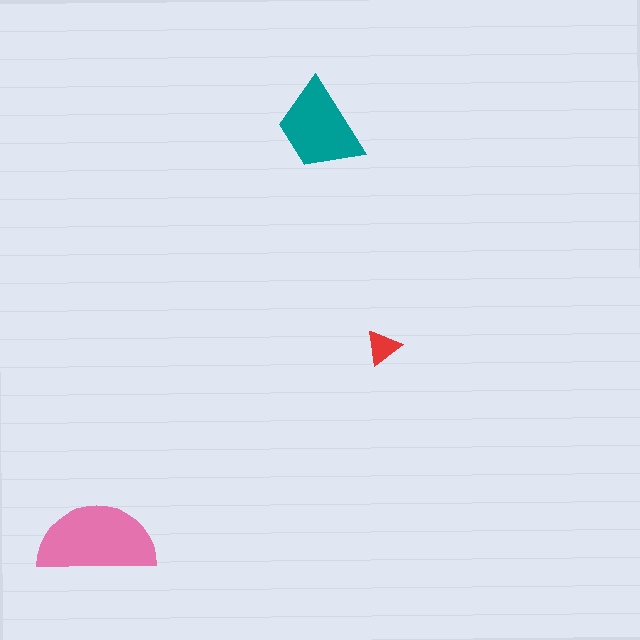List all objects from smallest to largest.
The red triangle, the teal trapezoid, the pink semicircle.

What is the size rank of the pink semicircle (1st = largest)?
1st.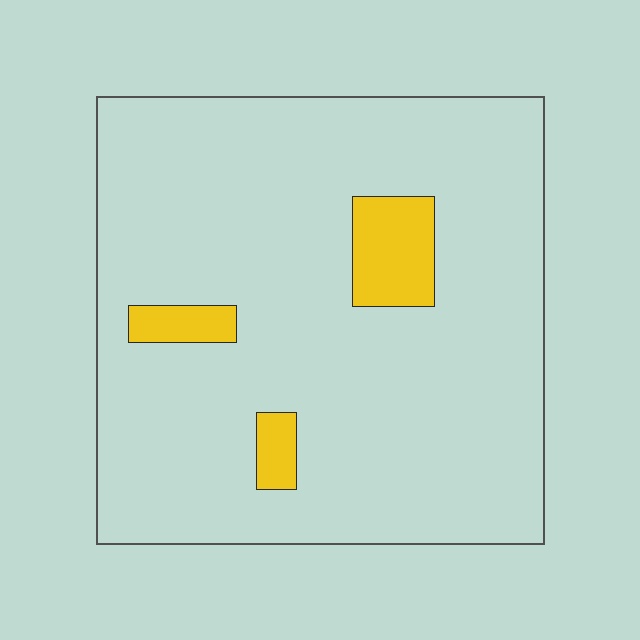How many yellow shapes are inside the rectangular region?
3.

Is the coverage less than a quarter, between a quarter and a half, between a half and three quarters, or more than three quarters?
Less than a quarter.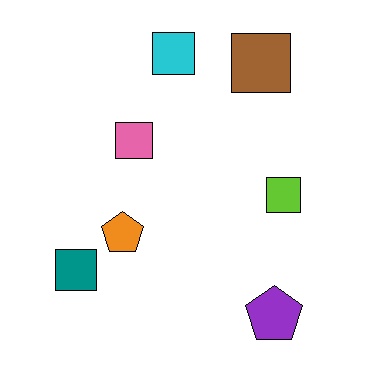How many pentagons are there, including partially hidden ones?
There are 2 pentagons.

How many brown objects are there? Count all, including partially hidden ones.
There is 1 brown object.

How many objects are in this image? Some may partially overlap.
There are 7 objects.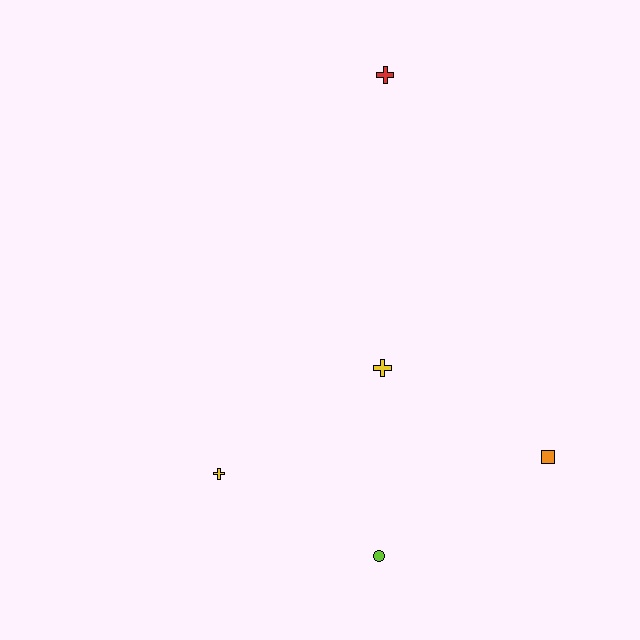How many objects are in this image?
There are 5 objects.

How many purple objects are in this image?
There are no purple objects.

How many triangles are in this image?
There are no triangles.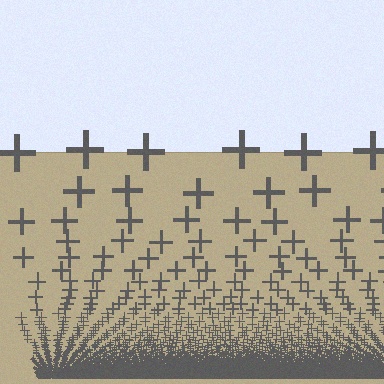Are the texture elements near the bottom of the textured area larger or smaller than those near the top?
Smaller. The gradient is inverted — elements near the bottom are smaller and denser.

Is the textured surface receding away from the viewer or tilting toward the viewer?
The surface appears to tilt toward the viewer. Texture elements get larger and sparser toward the top.